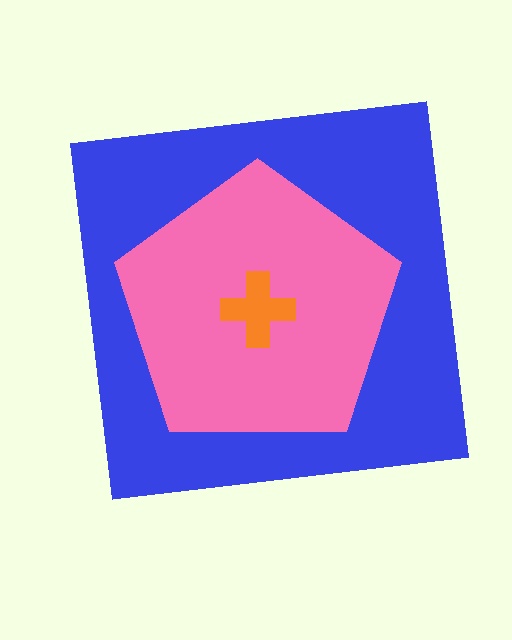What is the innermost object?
The orange cross.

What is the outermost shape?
The blue square.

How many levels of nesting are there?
3.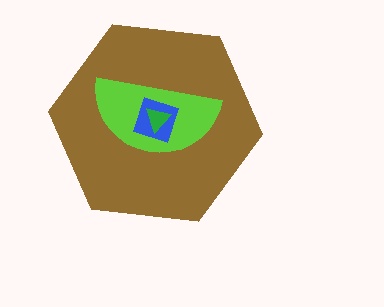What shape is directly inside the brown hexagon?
The lime semicircle.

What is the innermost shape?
The green triangle.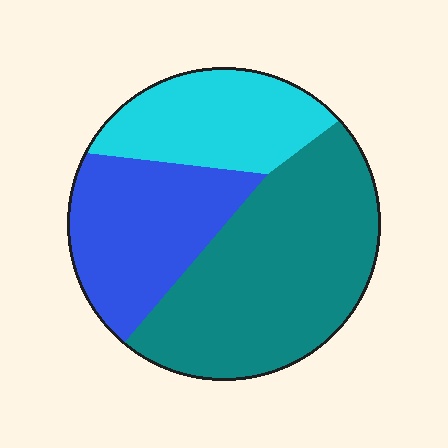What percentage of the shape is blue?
Blue covers 28% of the shape.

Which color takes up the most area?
Teal, at roughly 50%.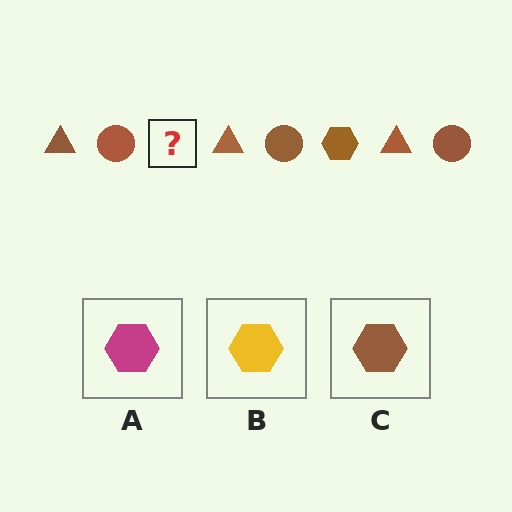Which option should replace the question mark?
Option C.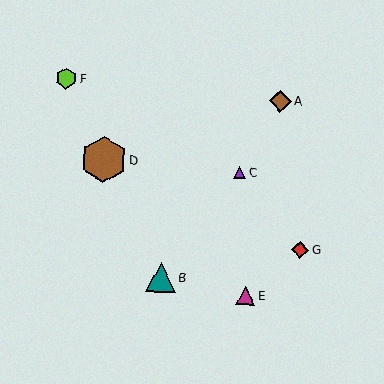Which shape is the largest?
The brown hexagon (labeled D) is the largest.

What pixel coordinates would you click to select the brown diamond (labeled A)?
Click at (280, 101) to select the brown diamond A.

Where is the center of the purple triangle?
The center of the purple triangle is at (240, 172).